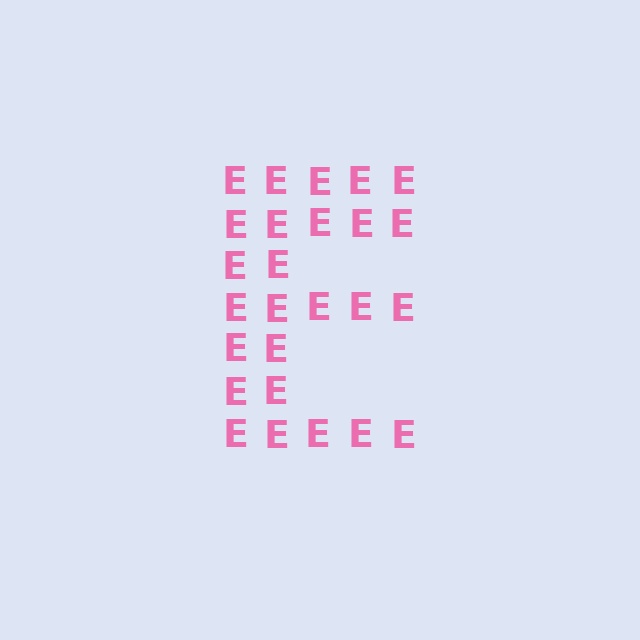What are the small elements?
The small elements are letter E's.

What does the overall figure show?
The overall figure shows the letter E.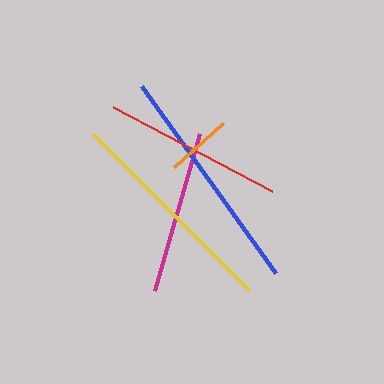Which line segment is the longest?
The blue line is the longest at approximately 229 pixels.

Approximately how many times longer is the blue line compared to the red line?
The blue line is approximately 1.3 times the length of the red line.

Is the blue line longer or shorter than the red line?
The blue line is longer than the red line.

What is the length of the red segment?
The red segment is approximately 180 pixels long.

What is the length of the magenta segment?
The magenta segment is approximately 163 pixels long.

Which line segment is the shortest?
The orange line is the shortest at approximately 66 pixels.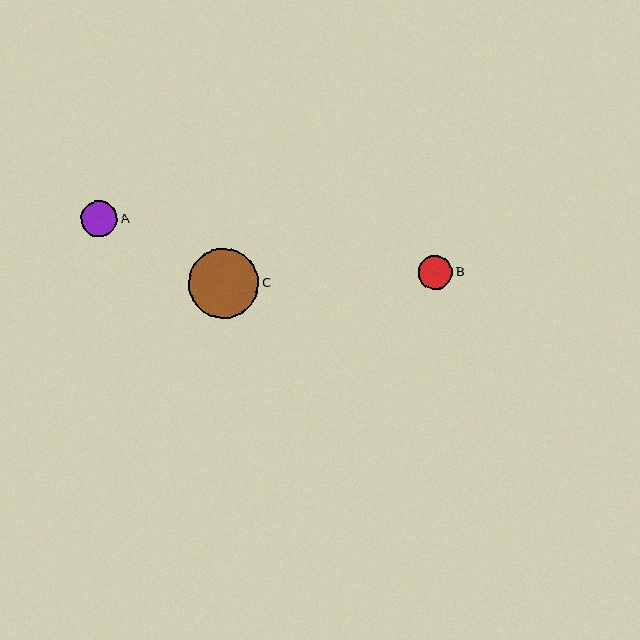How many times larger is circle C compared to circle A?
Circle C is approximately 1.9 times the size of circle A.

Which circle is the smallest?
Circle B is the smallest with a size of approximately 34 pixels.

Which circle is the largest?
Circle C is the largest with a size of approximately 70 pixels.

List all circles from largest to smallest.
From largest to smallest: C, A, B.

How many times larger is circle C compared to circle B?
Circle C is approximately 2.1 times the size of circle B.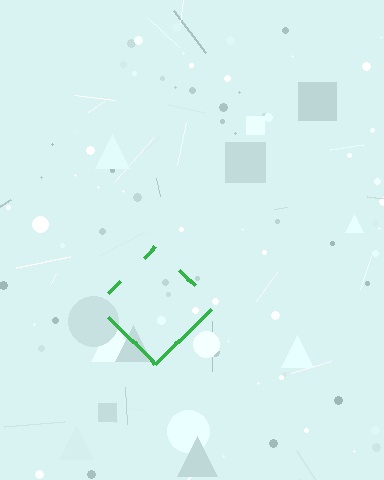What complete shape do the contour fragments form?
The contour fragments form a diamond.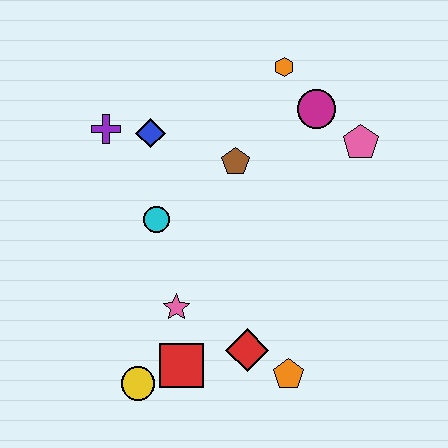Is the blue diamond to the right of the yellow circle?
Yes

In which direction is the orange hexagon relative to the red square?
The orange hexagon is above the red square.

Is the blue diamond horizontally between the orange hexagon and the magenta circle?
No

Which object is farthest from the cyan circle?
The pink pentagon is farthest from the cyan circle.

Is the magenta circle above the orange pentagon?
Yes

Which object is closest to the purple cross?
The blue diamond is closest to the purple cross.